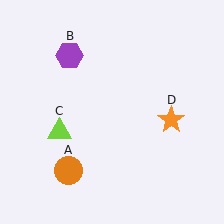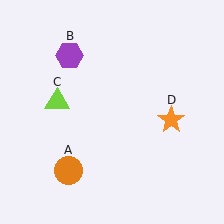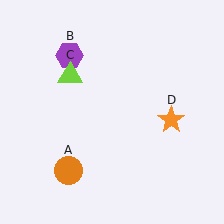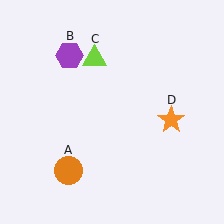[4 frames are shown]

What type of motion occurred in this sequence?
The lime triangle (object C) rotated clockwise around the center of the scene.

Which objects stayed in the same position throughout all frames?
Orange circle (object A) and purple hexagon (object B) and orange star (object D) remained stationary.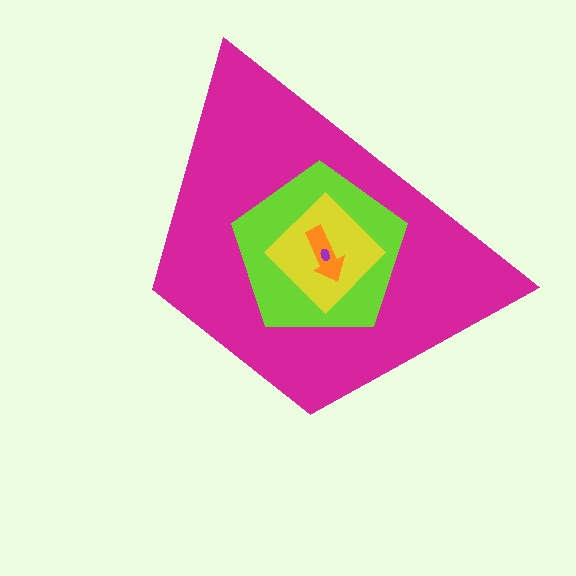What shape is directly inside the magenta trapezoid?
The lime pentagon.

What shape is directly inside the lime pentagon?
The yellow diamond.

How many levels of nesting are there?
5.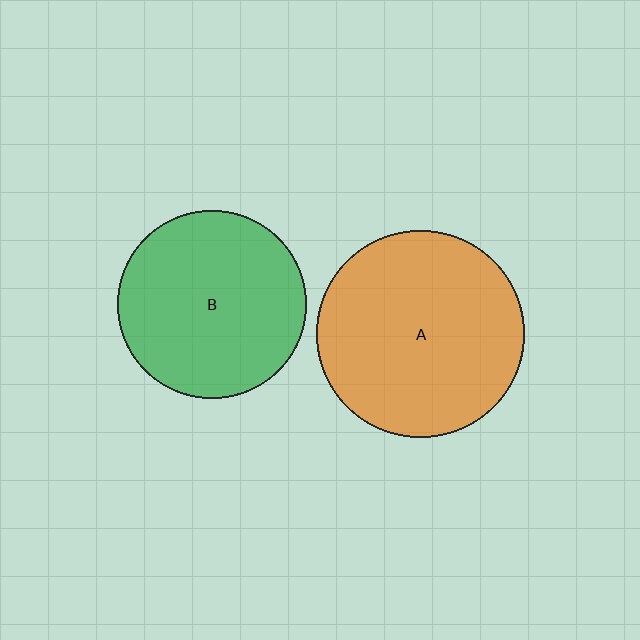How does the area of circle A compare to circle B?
Approximately 1.2 times.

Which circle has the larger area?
Circle A (orange).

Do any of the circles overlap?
No, none of the circles overlap.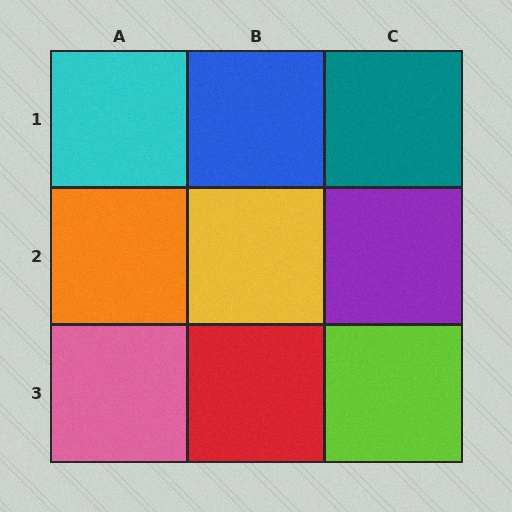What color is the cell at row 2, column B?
Yellow.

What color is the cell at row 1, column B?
Blue.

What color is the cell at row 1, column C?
Teal.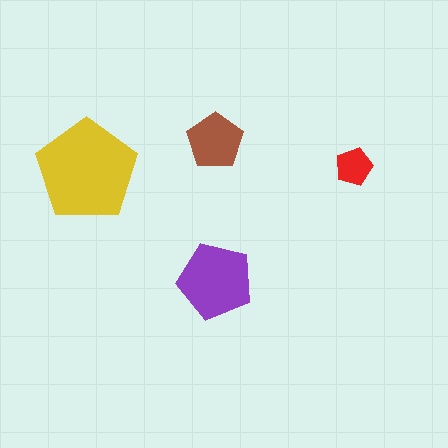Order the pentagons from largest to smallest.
the yellow one, the purple one, the brown one, the red one.